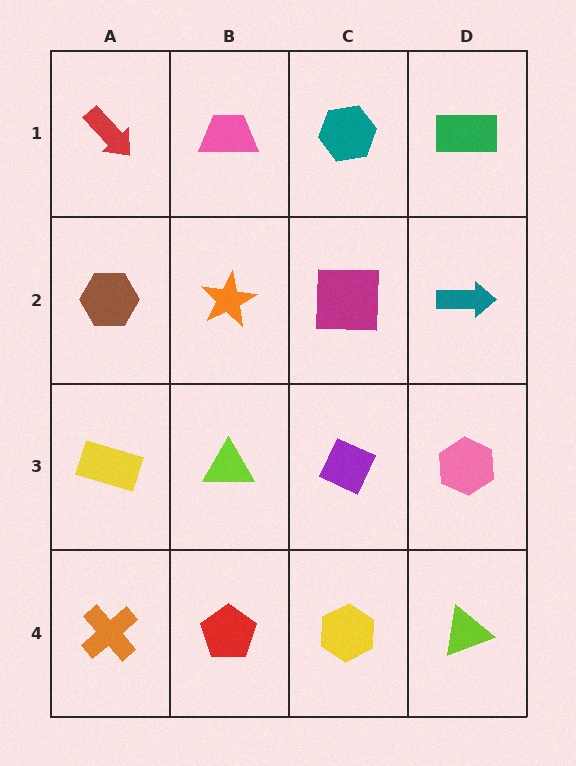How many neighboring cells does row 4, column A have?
2.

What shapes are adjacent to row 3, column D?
A teal arrow (row 2, column D), a lime triangle (row 4, column D), a purple diamond (row 3, column C).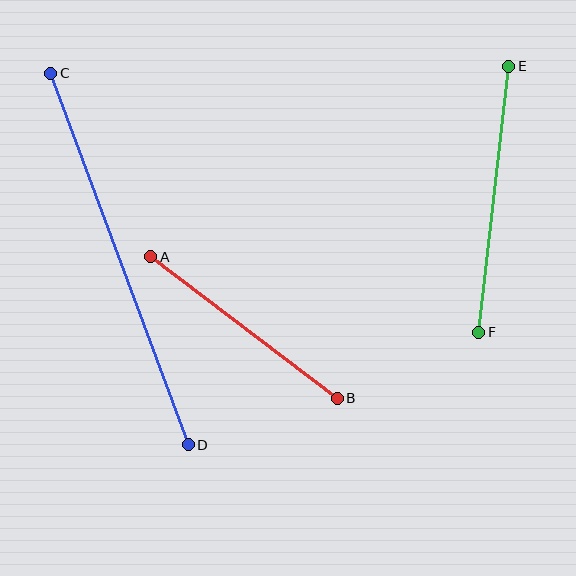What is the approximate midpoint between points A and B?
The midpoint is at approximately (244, 327) pixels.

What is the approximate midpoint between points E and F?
The midpoint is at approximately (494, 199) pixels.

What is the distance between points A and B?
The distance is approximately 234 pixels.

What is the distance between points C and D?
The distance is approximately 396 pixels.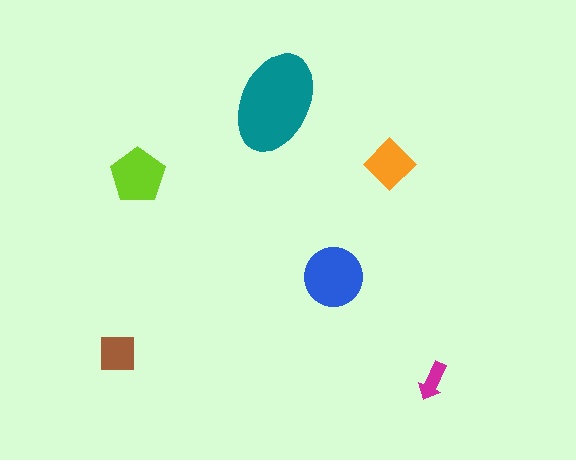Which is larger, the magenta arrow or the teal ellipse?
The teal ellipse.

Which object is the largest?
The teal ellipse.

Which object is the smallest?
The magenta arrow.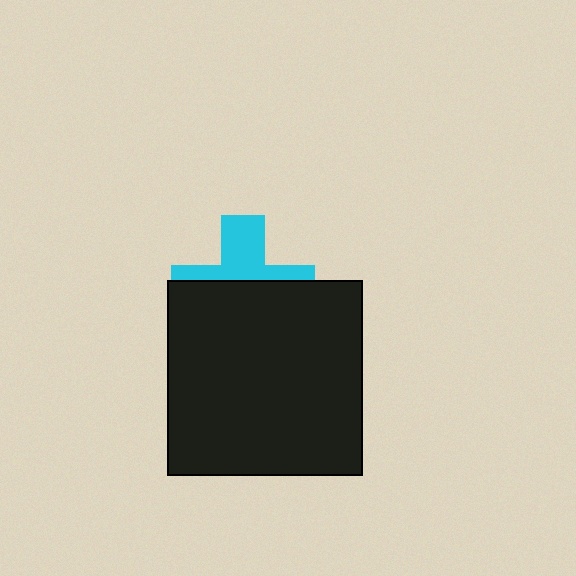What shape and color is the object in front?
The object in front is a black square.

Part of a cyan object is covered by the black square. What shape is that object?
It is a cross.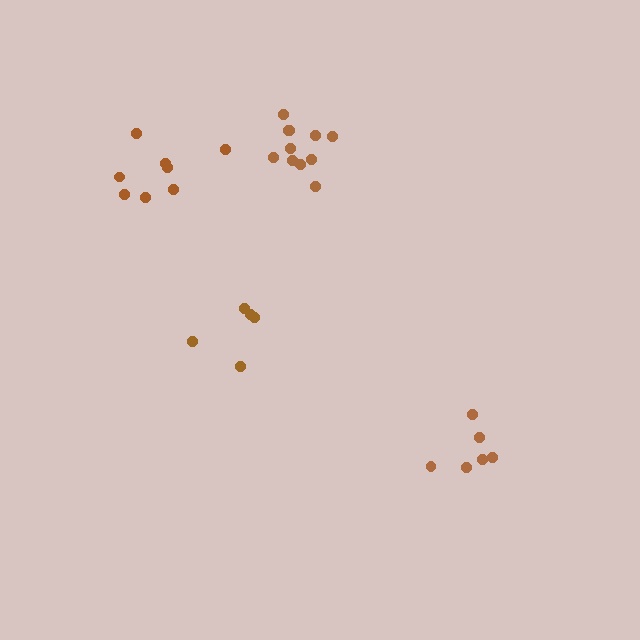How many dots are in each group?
Group 1: 11 dots, Group 2: 6 dots, Group 3: 5 dots, Group 4: 8 dots (30 total).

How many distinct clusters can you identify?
There are 4 distinct clusters.